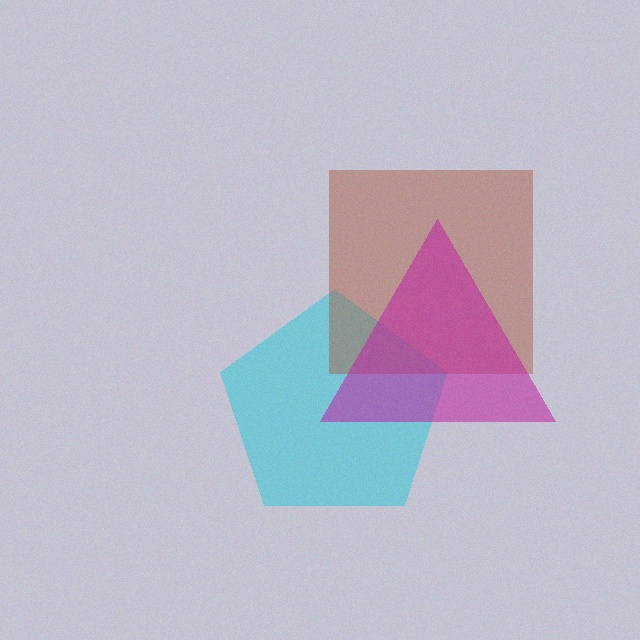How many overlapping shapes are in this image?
There are 3 overlapping shapes in the image.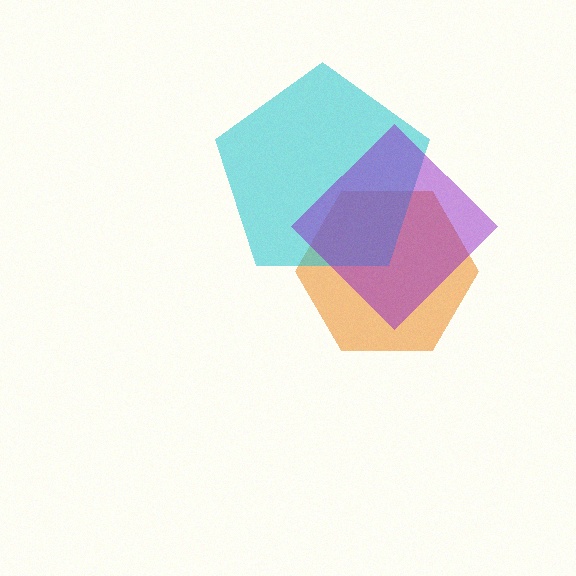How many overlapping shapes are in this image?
There are 3 overlapping shapes in the image.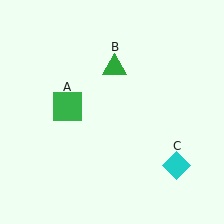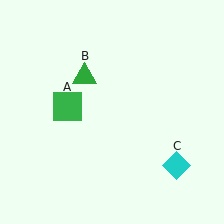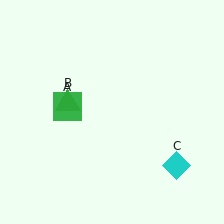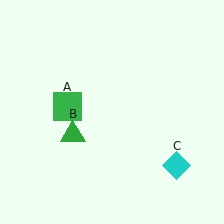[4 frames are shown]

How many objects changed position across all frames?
1 object changed position: green triangle (object B).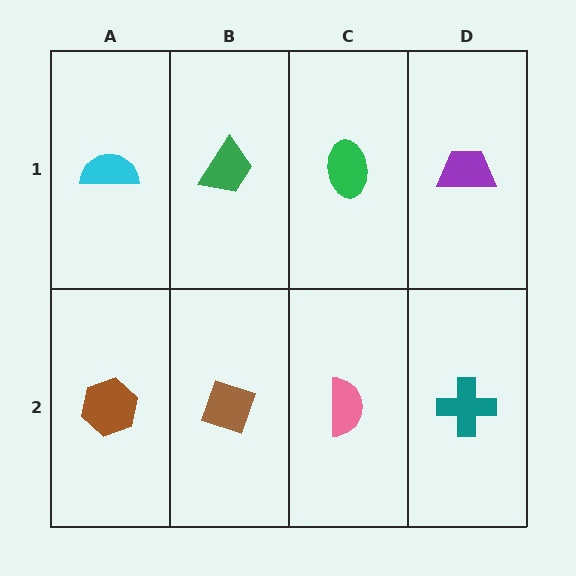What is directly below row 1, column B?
A brown diamond.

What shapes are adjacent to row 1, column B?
A brown diamond (row 2, column B), a cyan semicircle (row 1, column A), a green ellipse (row 1, column C).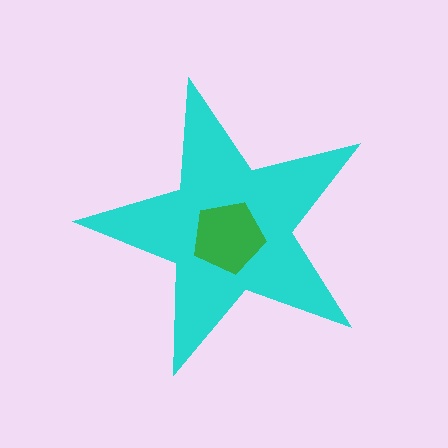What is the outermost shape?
The cyan star.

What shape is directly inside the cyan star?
The green pentagon.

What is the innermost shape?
The green pentagon.